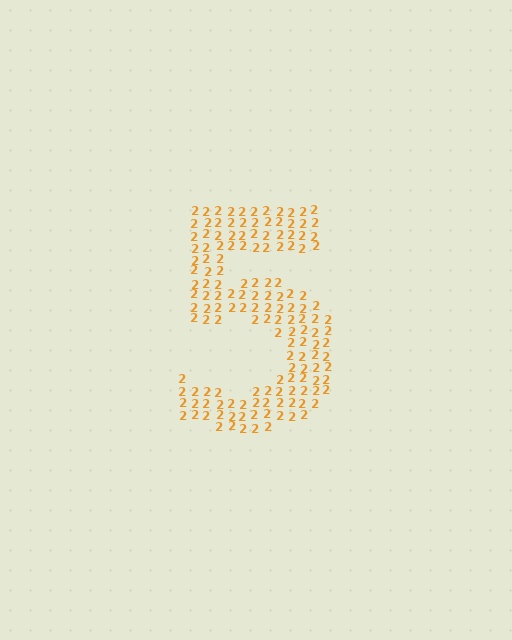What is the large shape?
The large shape is the digit 5.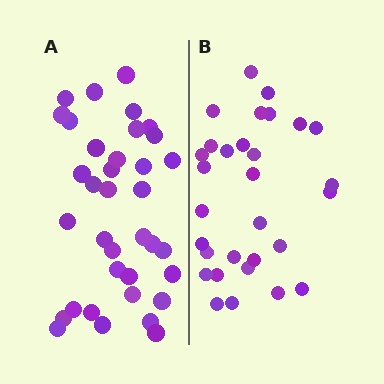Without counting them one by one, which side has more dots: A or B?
Region A (the left region) has more dots.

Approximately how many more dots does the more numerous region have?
Region A has about 6 more dots than region B.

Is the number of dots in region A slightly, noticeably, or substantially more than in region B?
Region A has only slightly more — the two regions are fairly close. The ratio is roughly 1.2 to 1.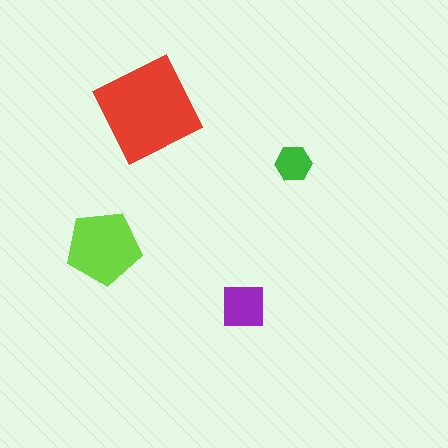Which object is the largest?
The red diamond.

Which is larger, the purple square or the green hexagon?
The purple square.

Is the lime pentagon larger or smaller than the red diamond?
Smaller.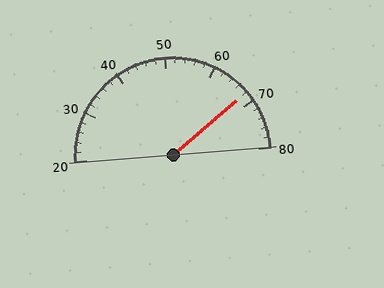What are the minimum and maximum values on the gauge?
The gauge ranges from 20 to 80.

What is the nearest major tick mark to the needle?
The nearest major tick mark is 70.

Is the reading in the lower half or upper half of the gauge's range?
The reading is in the upper half of the range (20 to 80).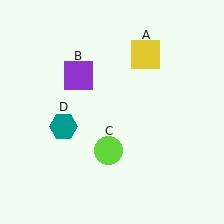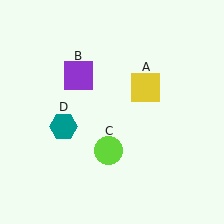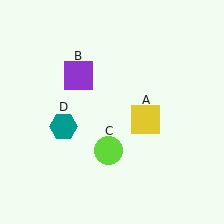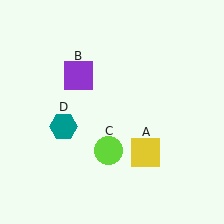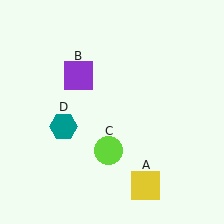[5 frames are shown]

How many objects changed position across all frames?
1 object changed position: yellow square (object A).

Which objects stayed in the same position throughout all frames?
Purple square (object B) and lime circle (object C) and teal hexagon (object D) remained stationary.